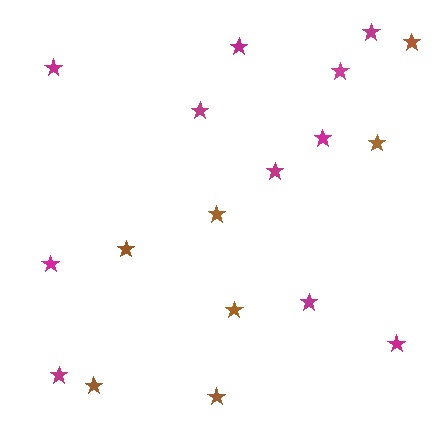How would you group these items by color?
There are 2 groups: one group of magenta stars (11) and one group of brown stars (7).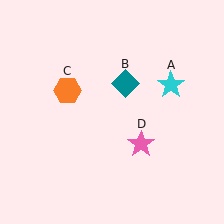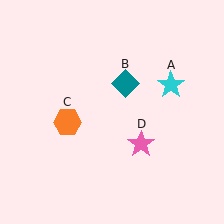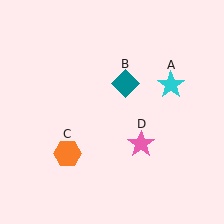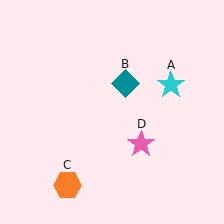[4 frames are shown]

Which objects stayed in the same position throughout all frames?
Cyan star (object A) and teal diamond (object B) and pink star (object D) remained stationary.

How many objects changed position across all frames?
1 object changed position: orange hexagon (object C).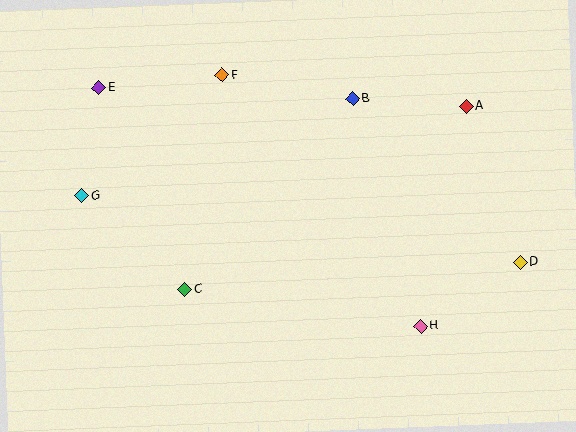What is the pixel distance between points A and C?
The distance between A and C is 336 pixels.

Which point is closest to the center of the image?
Point C at (185, 290) is closest to the center.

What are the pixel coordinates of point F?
Point F is at (222, 75).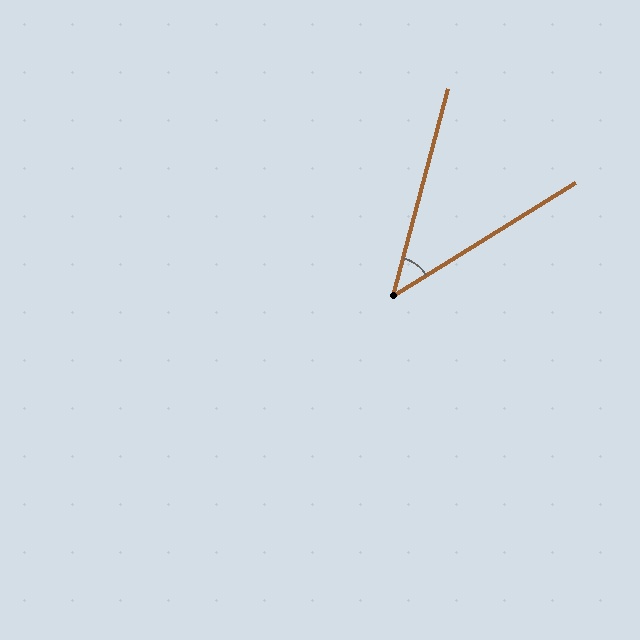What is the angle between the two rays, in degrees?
Approximately 43 degrees.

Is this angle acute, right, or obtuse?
It is acute.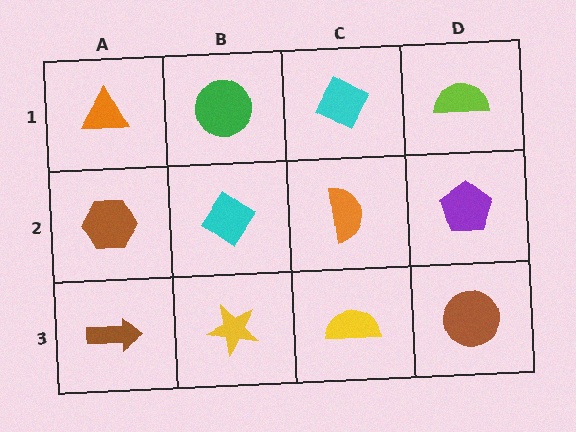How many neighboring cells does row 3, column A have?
2.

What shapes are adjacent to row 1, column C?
An orange semicircle (row 2, column C), a green circle (row 1, column B), a lime semicircle (row 1, column D).